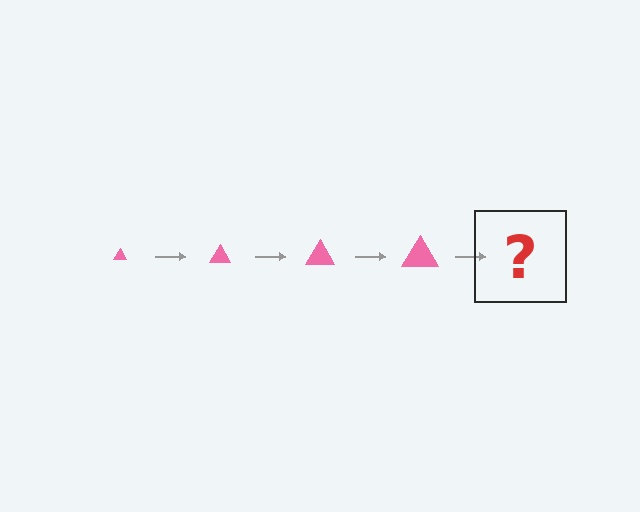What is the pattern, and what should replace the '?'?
The pattern is that the triangle gets progressively larger each step. The '?' should be a pink triangle, larger than the previous one.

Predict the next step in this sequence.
The next step is a pink triangle, larger than the previous one.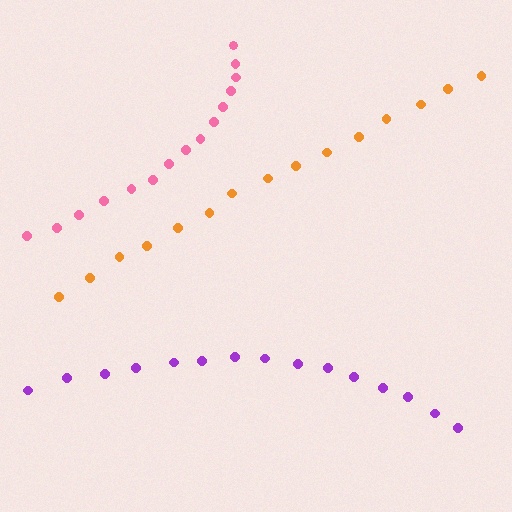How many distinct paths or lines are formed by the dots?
There are 3 distinct paths.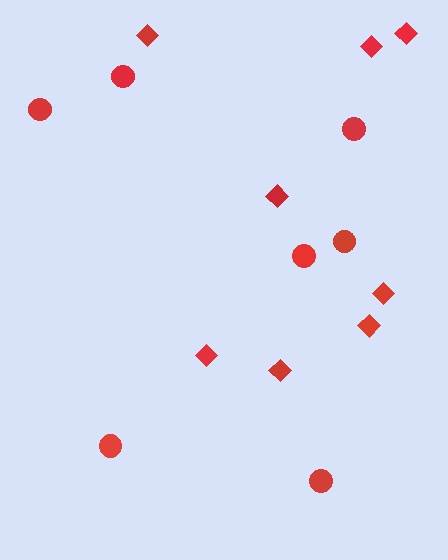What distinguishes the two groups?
There are 2 groups: one group of circles (7) and one group of diamonds (8).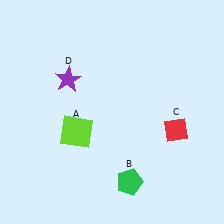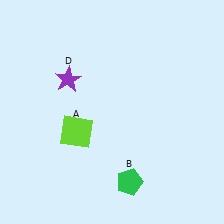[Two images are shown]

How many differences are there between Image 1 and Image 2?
There is 1 difference between the two images.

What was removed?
The red diamond (C) was removed in Image 2.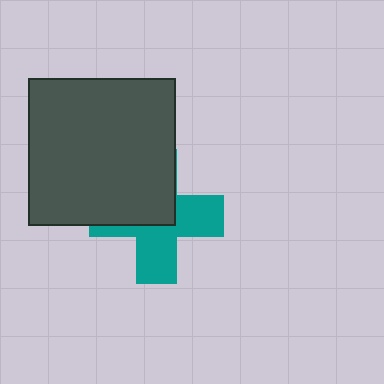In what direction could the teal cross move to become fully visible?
The teal cross could move toward the lower-right. That would shift it out from behind the dark gray square entirely.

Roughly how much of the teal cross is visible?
About half of it is visible (roughly 53%).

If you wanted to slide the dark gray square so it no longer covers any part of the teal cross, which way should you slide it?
Slide it toward the upper-left — that is the most direct way to separate the two shapes.